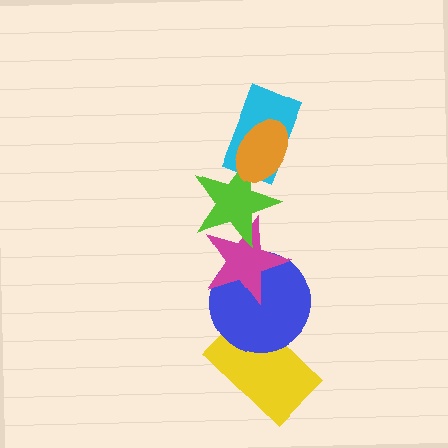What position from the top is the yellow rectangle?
The yellow rectangle is 6th from the top.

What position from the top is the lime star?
The lime star is 3rd from the top.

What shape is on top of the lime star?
The cyan rectangle is on top of the lime star.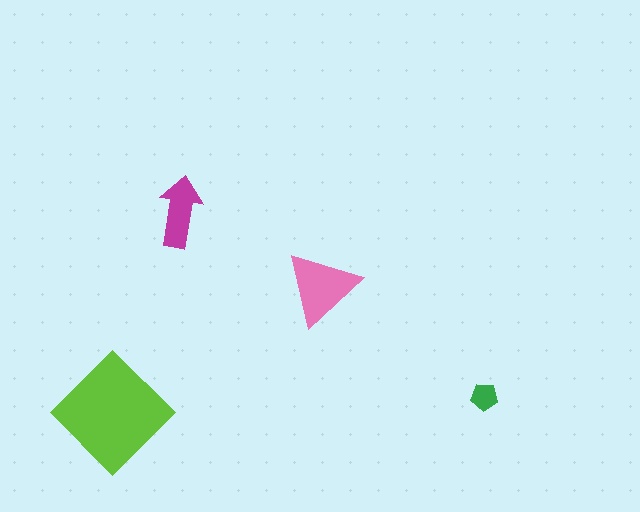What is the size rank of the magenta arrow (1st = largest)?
3rd.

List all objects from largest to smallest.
The lime diamond, the pink triangle, the magenta arrow, the green pentagon.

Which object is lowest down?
The lime diamond is bottommost.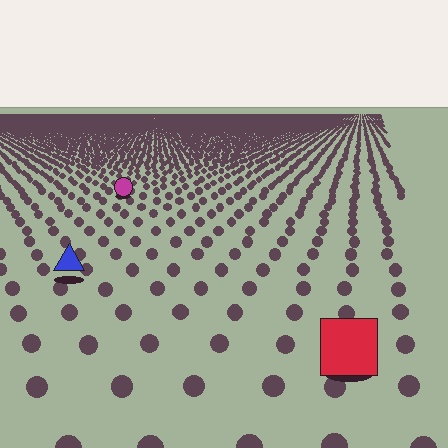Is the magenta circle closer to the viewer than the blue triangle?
No. The blue triangle is closer — you can tell from the texture gradient: the ground texture is coarser near it.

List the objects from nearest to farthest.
From nearest to farthest: the red square, the blue triangle, the magenta circle.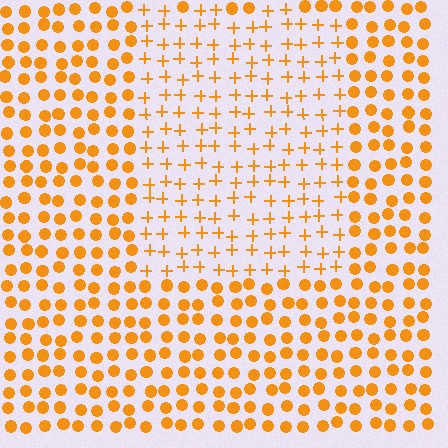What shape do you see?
I see a rectangle.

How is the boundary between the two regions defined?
The boundary is defined by a change in element shape: plus signs inside vs. circles outside. All elements share the same color and spacing.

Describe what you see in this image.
The image is filled with small orange elements arranged in a uniform grid. A rectangle-shaped region contains plus signs, while the surrounding area contains circles. The boundary is defined purely by the change in element shape.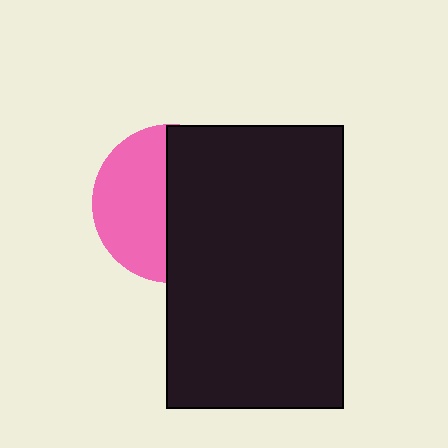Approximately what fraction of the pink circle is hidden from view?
Roughly 55% of the pink circle is hidden behind the black rectangle.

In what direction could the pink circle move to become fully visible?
The pink circle could move left. That would shift it out from behind the black rectangle entirely.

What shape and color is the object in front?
The object in front is a black rectangle.